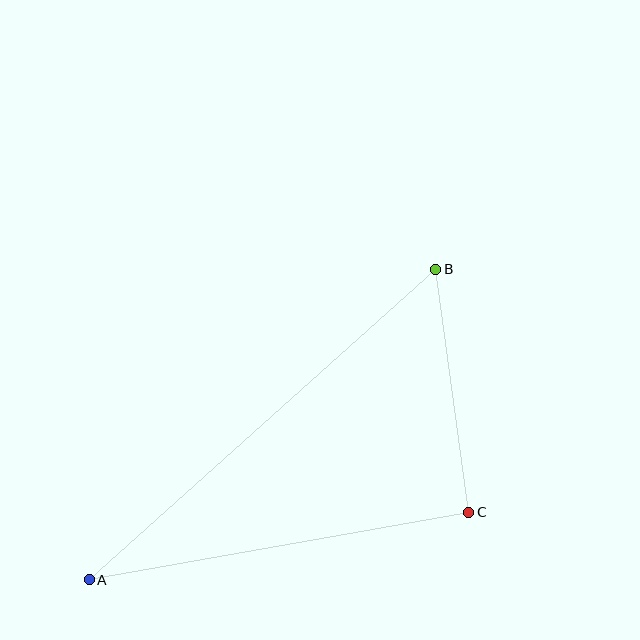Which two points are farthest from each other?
Points A and B are farthest from each other.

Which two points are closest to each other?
Points B and C are closest to each other.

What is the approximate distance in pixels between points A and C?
The distance between A and C is approximately 385 pixels.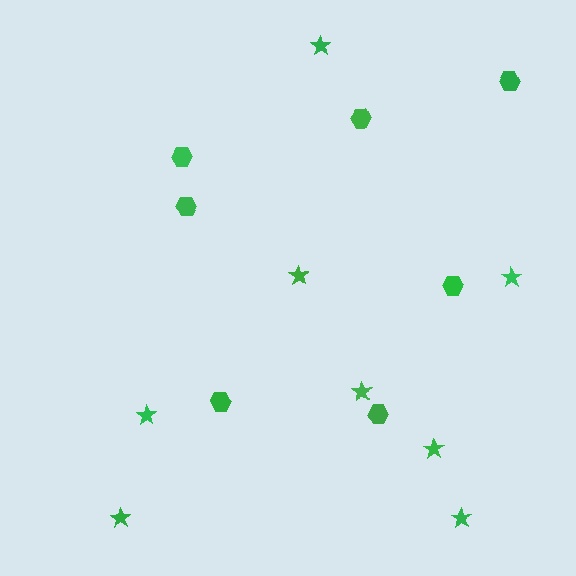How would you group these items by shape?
There are 2 groups: one group of hexagons (7) and one group of stars (8).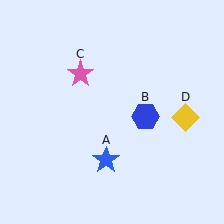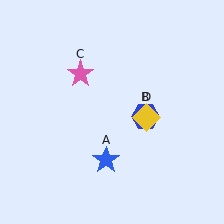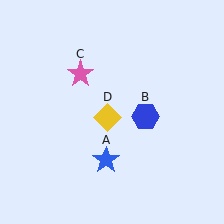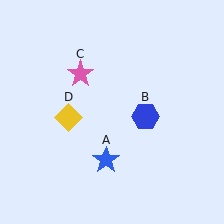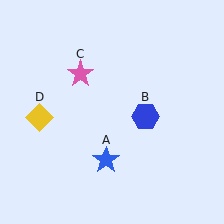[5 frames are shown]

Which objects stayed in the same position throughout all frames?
Blue star (object A) and blue hexagon (object B) and pink star (object C) remained stationary.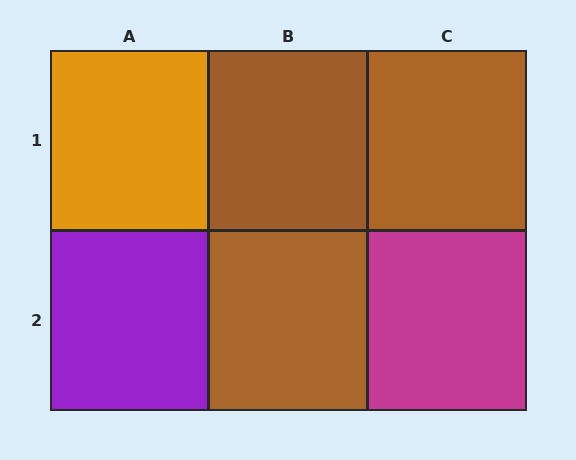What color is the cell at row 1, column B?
Brown.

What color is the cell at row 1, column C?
Brown.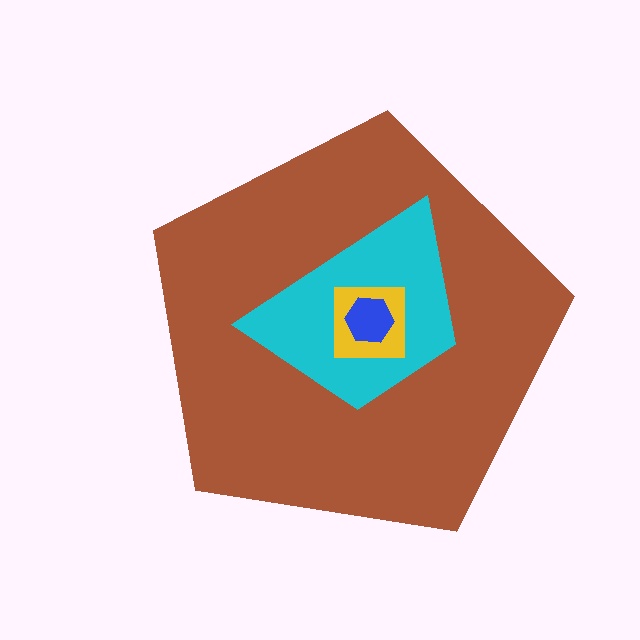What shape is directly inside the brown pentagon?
The cyan trapezoid.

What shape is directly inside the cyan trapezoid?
The yellow square.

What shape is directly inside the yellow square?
The blue hexagon.